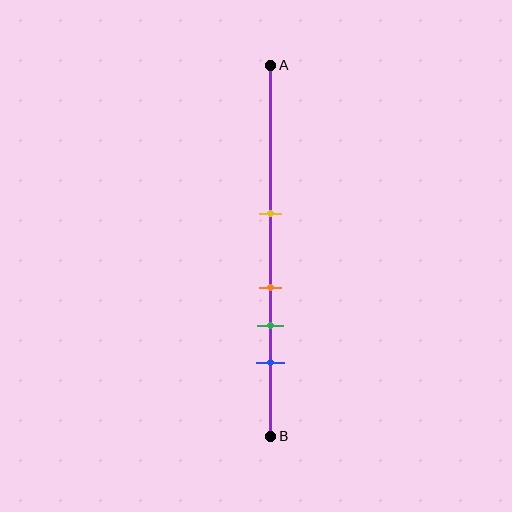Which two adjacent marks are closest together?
The orange and green marks are the closest adjacent pair.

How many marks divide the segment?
There are 4 marks dividing the segment.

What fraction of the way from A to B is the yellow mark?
The yellow mark is approximately 40% (0.4) of the way from A to B.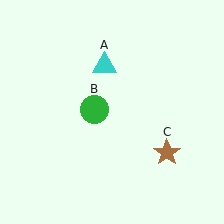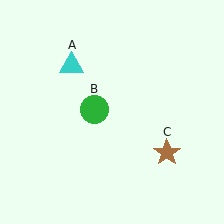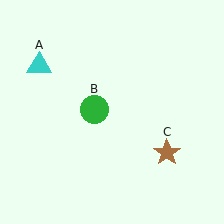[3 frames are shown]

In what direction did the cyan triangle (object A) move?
The cyan triangle (object A) moved left.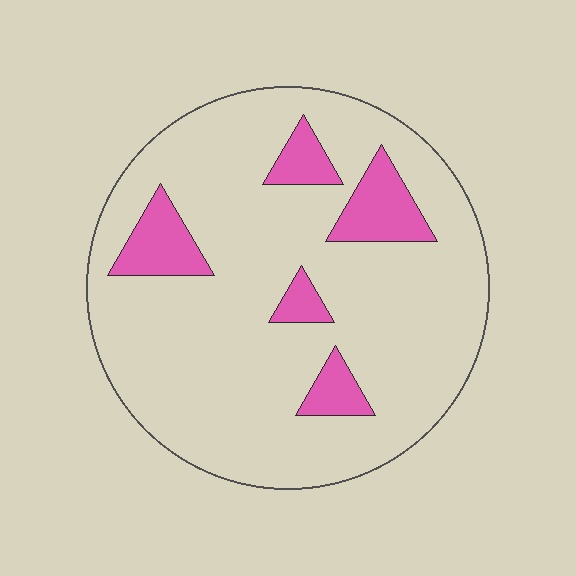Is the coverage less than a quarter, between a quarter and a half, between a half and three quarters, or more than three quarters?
Less than a quarter.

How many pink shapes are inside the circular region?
5.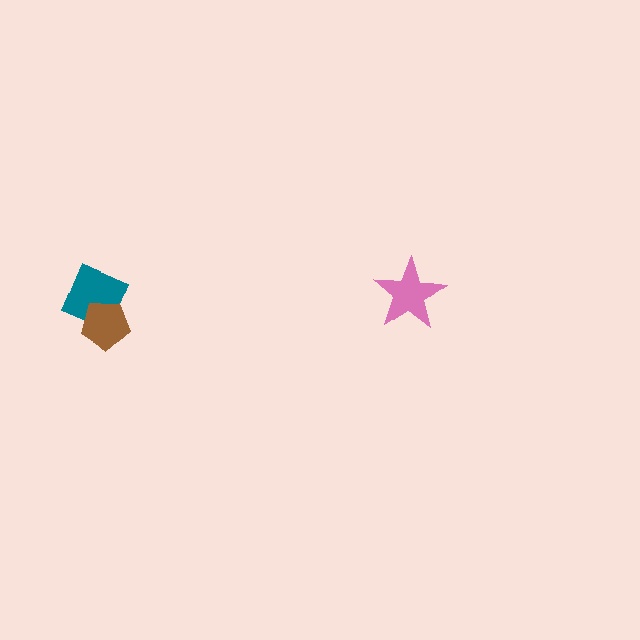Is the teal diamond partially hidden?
Yes, it is partially covered by another shape.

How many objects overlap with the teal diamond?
1 object overlaps with the teal diamond.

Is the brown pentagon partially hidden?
No, no other shape covers it.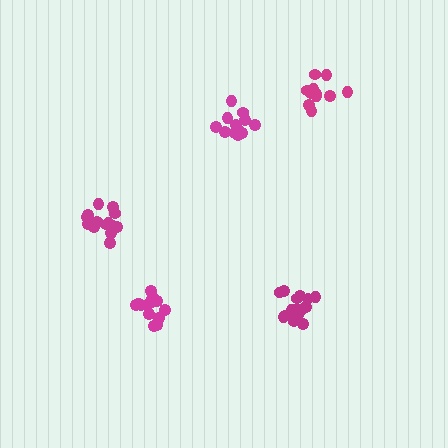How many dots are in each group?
Group 1: 12 dots, Group 2: 17 dots, Group 3: 12 dots, Group 4: 16 dots, Group 5: 15 dots (72 total).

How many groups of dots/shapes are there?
There are 5 groups.